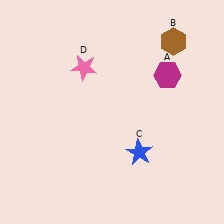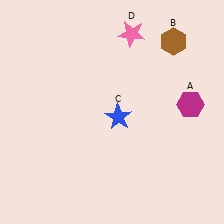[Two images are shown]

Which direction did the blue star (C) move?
The blue star (C) moved up.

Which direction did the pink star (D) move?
The pink star (D) moved right.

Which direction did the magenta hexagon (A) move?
The magenta hexagon (A) moved down.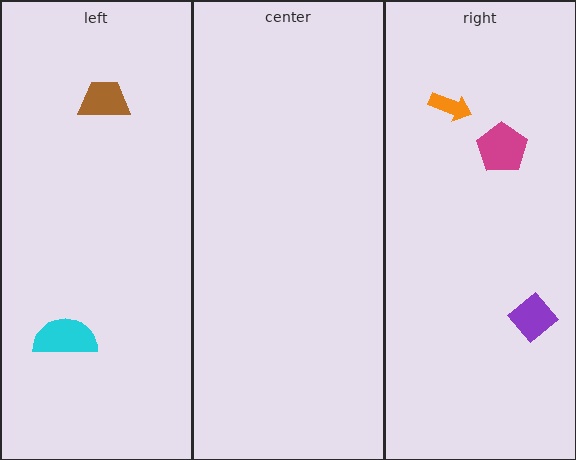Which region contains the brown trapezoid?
The left region.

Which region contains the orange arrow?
The right region.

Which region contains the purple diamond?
The right region.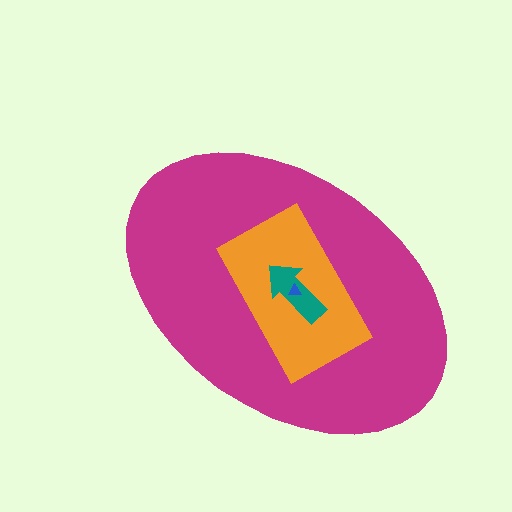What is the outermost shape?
The magenta ellipse.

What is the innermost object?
The blue triangle.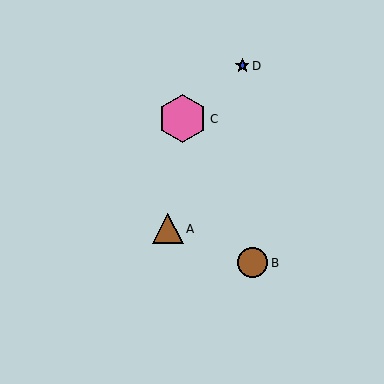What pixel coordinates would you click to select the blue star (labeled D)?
Click at (242, 66) to select the blue star D.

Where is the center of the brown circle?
The center of the brown circle is at (253, 263).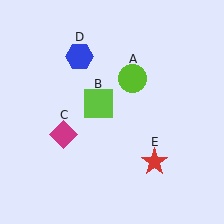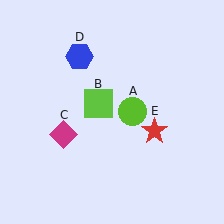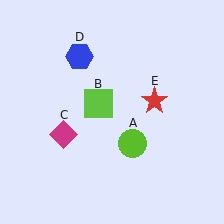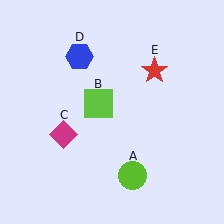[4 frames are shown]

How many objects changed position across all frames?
2 objects changed position: lime circle (object A), red star (object E).